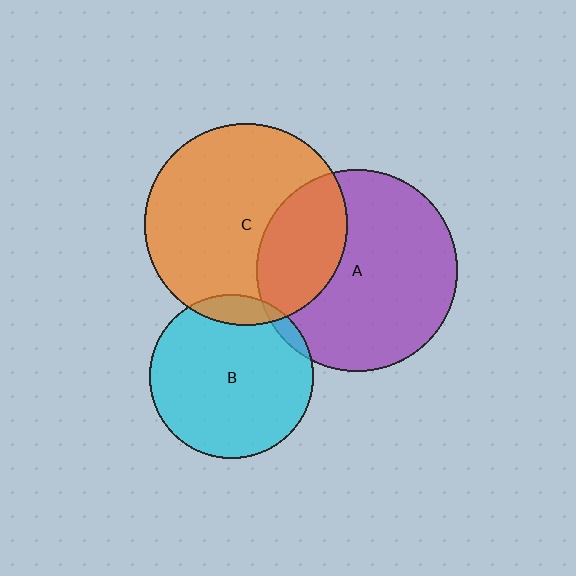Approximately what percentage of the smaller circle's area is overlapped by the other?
Approximately 10%.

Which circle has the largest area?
Circle C (orange).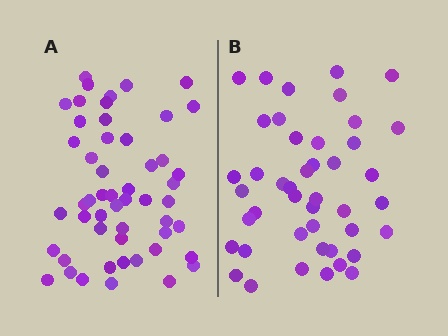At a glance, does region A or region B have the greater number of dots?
Region A (the left region) has more dots.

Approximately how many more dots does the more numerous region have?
Region A has roughly 8 or so more dots than region B.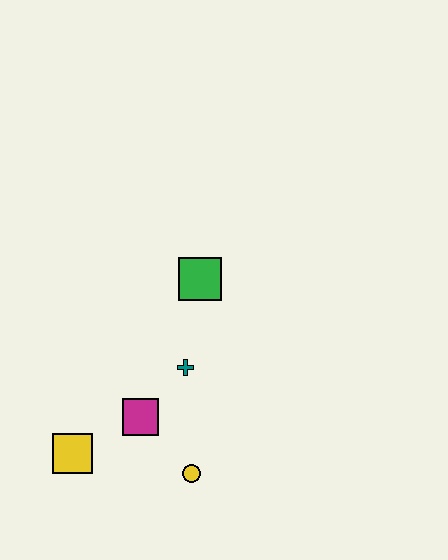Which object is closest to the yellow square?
The magenta square is closest to the yellow square.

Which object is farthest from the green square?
The yellow square is farthest from the green square.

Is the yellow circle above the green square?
No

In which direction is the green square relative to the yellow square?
The green square is above the yellow square.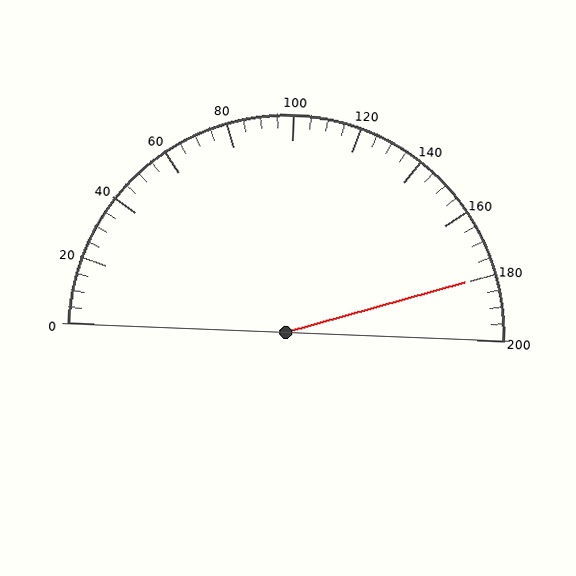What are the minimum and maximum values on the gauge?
The gauge ranges from 0 to 200.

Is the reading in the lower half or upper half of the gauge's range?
The reading is in the upper half of the range (0 to 200).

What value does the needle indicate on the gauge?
The needle indicates approximately 180.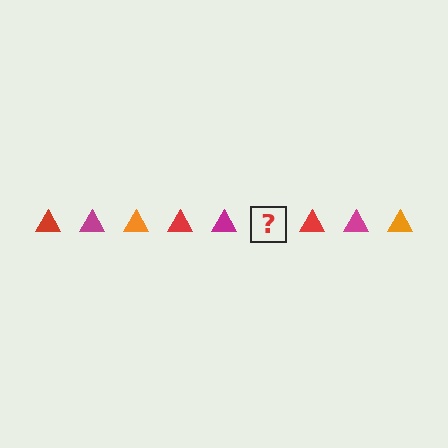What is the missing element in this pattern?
The missing element is an orange triangle.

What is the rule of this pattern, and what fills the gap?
The rule is that the pattern cycles through red, magenta, orange triangles. The gap should be filled with an orange triangle.